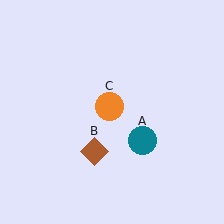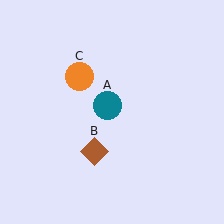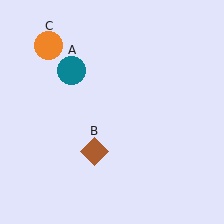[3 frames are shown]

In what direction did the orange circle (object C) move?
The orange circle (object C) moved up and to the left.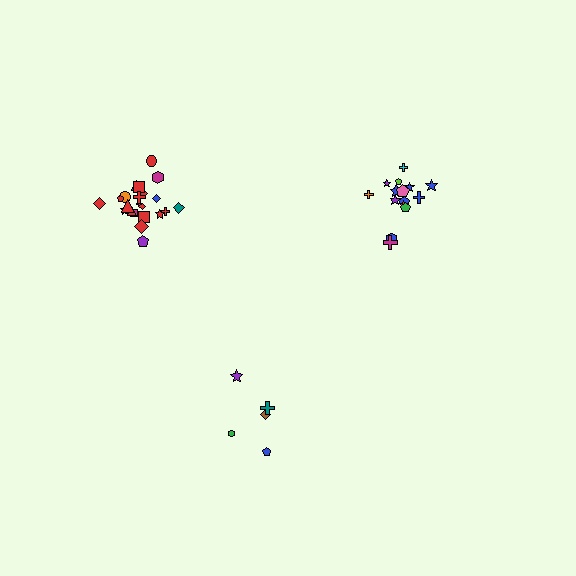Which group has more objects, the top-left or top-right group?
The top-left group.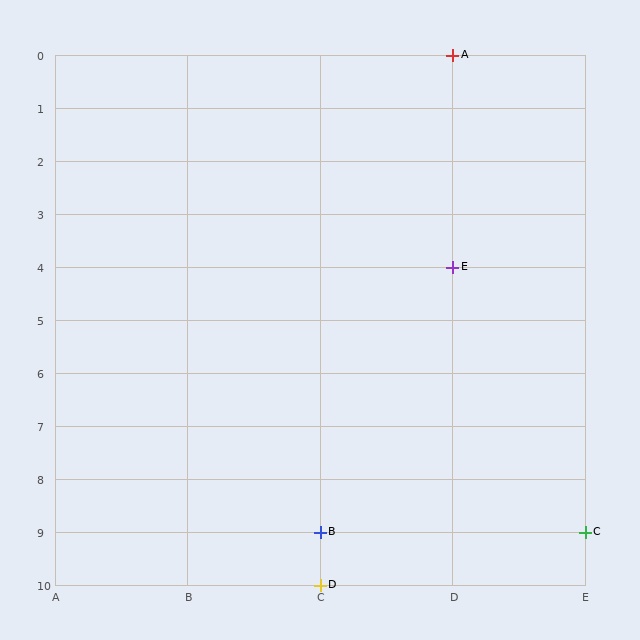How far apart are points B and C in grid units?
Points B and C are 2 columns apart.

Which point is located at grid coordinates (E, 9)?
Point C is at (E, 9).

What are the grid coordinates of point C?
Point C is at grid coordinates (E, 9).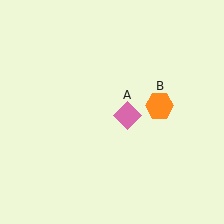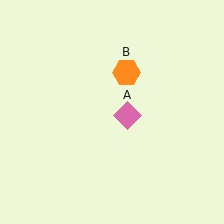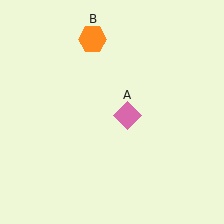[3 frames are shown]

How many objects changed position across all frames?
1 object changed position: orange hexagon (object B).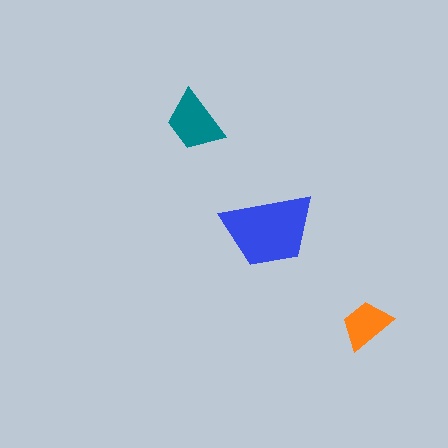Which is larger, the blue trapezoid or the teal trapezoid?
The blue one.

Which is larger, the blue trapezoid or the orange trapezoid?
The blue one.